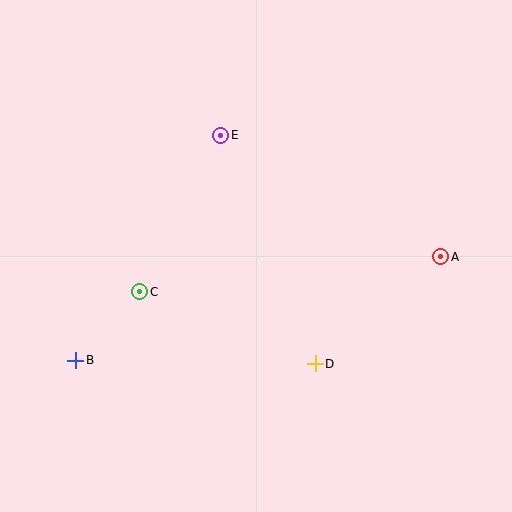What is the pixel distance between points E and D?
The distance between E and D is 248 pixels.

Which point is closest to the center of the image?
Point C at (140, 292) is closest to the center.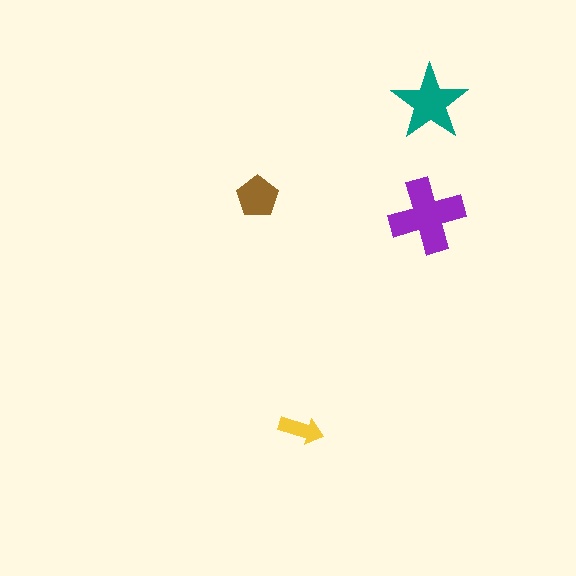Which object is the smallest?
The yellow arrow.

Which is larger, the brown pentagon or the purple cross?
The purple cross.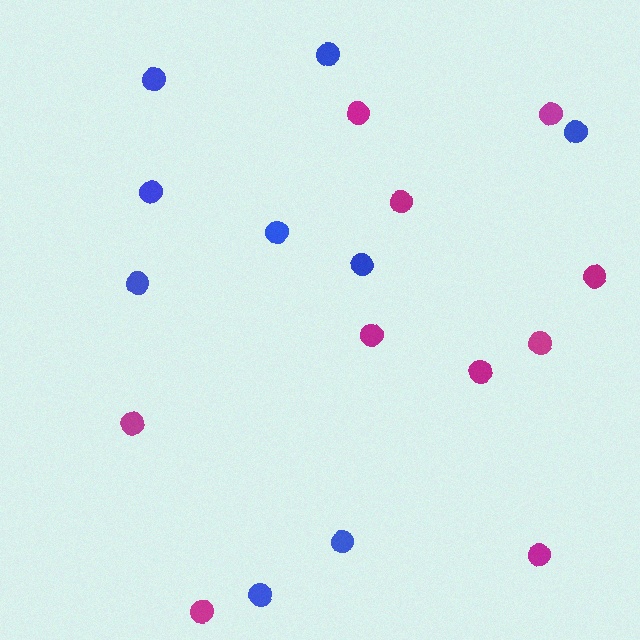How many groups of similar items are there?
There are 2 groups: one group of magenta circles (10) and one group of blue circles (9).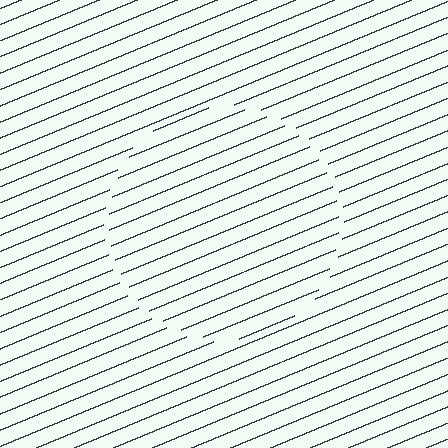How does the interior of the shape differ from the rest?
The interior of the shape contains the same grating, shifted by half a period — the contour is defined by the phase discontinuity where line-ends from the inner and outer gratings abut.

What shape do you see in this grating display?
An illusory circle. The interior of the shape contains the same grating, shifted by half a period — the contour is defined by the phase discontinuity where line-ends from the inner and outer gratings abut.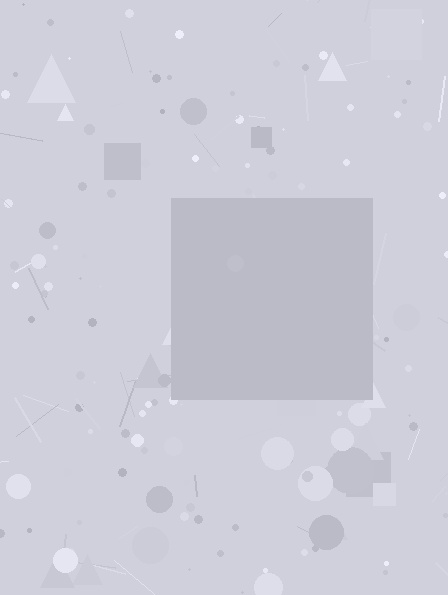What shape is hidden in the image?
A square is hidden in the image.